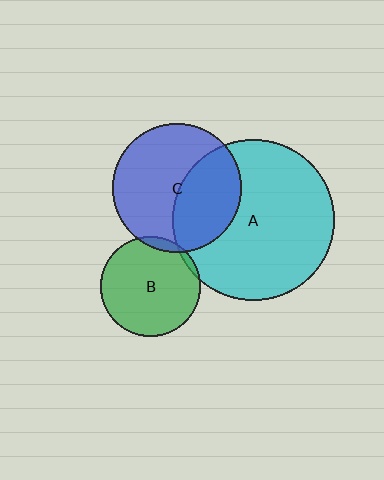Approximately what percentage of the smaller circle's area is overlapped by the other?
Approximately 5%.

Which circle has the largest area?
Circle A (cyan).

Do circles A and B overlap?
Yes.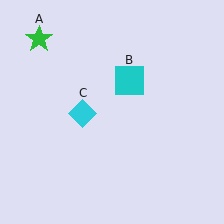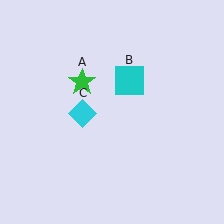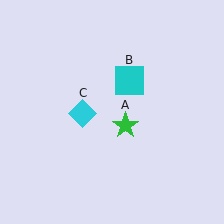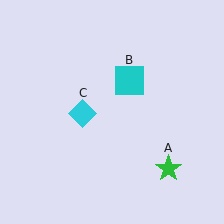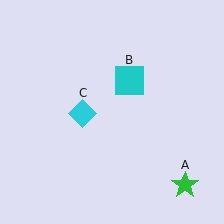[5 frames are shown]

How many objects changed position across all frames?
1 object changed position: green star (object A).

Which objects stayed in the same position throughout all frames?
Cyan square (object B) and cyan diamond (object C) remained stationary.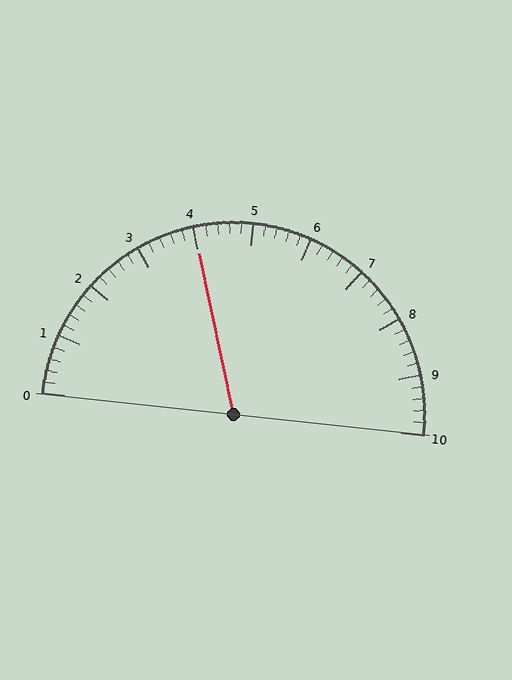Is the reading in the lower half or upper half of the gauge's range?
The reading is in the lower half of the range (0 to 10).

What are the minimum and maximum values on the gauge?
The gauge ranges from 0 to 10.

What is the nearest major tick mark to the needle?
The nearest major tick mark is 4.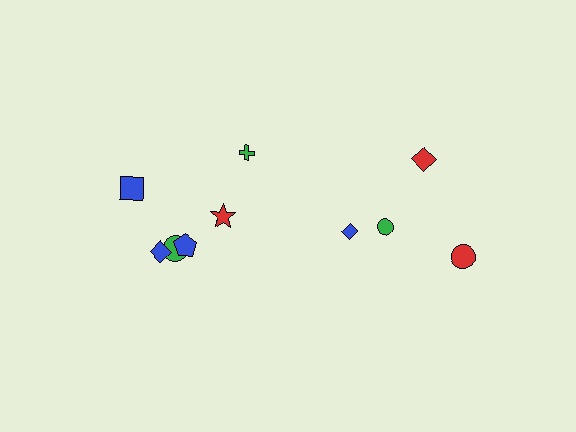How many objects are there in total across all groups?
There are 10 objects.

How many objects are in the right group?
There are 4 objects.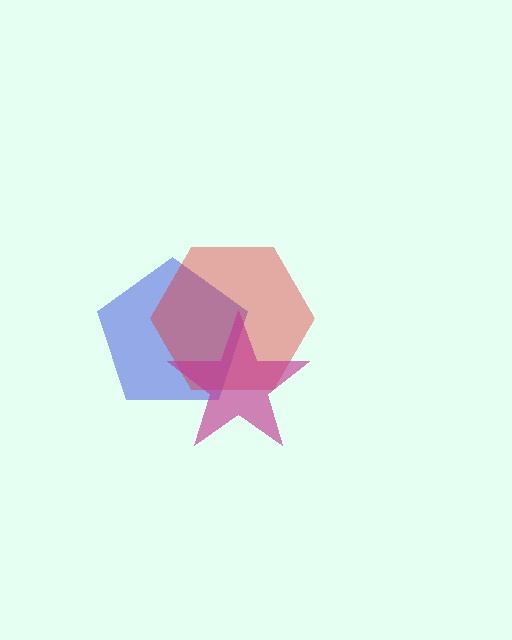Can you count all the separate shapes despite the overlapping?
Yes, there are 3 separate shapes.